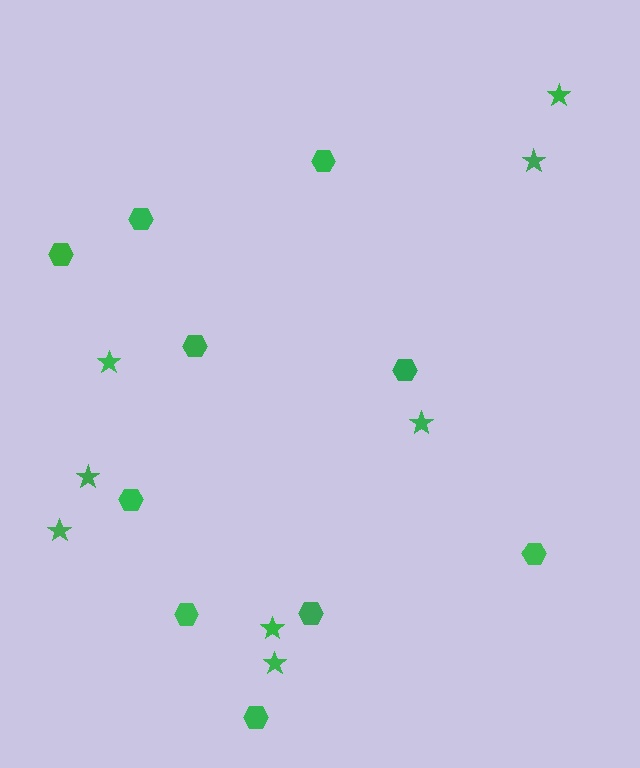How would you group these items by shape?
There are 2 groups: one group of stars (8) and one group of hexagons (10).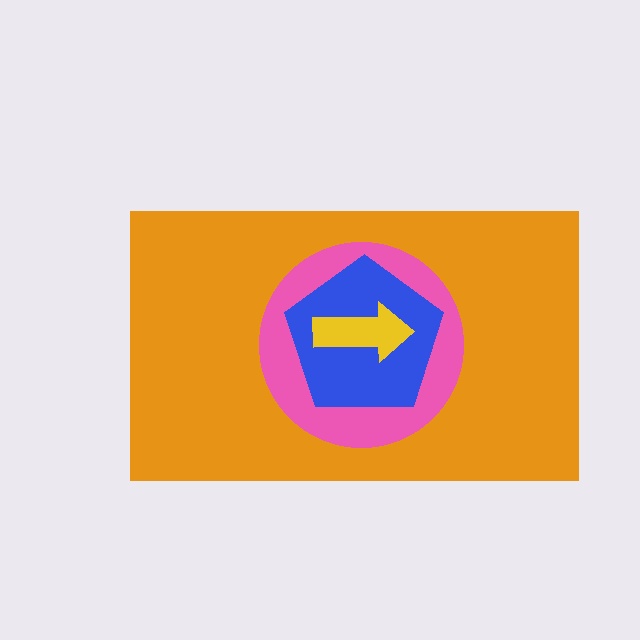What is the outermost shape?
The orange rectangle.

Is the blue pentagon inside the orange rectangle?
Yes.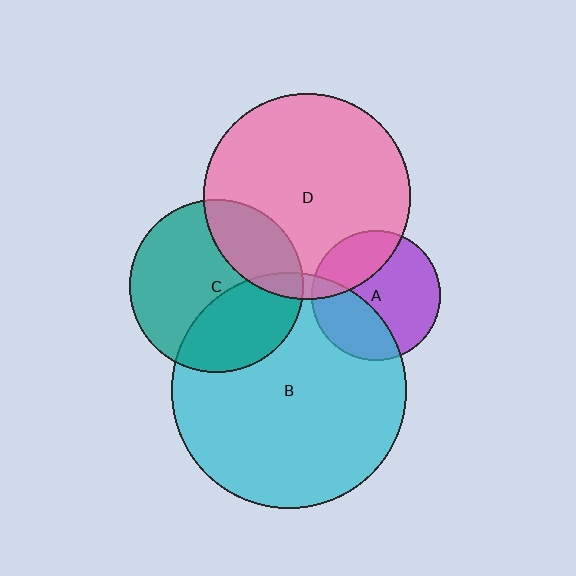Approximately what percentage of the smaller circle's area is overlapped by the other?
Approximately 35%.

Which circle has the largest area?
Circle B (cyan).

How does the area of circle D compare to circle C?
Approximately 1.4 times.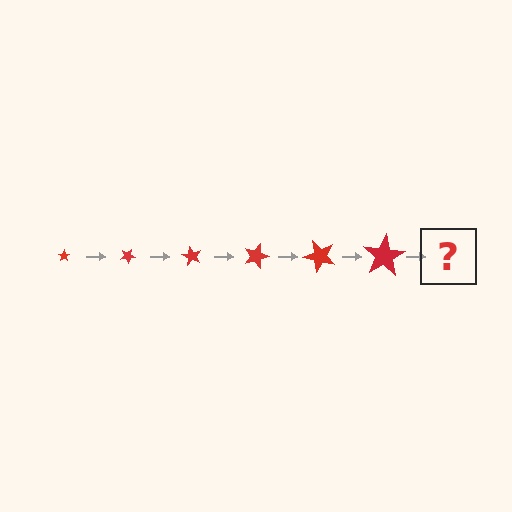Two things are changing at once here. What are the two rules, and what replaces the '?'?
The two rules are that the star grows larger each step and it rotates 30 degrees each step. The '?' should be a star, larger than the previous one and rotated 180 degrees from the start.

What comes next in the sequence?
The next element should be a star, larger than the previous one and rotated 180 degrees from the start.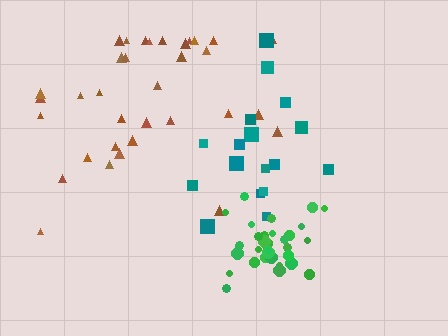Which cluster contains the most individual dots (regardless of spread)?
Brown (34).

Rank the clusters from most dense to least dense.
green, teal, brown.